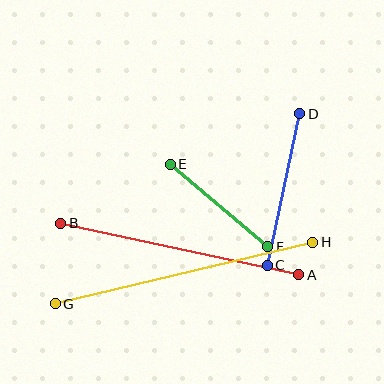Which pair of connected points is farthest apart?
Points G and H are farthest apart.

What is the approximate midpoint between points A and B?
The midpoint is at approximately (180, 249) pixels.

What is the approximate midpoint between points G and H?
The midpoint is at approximately (184, 273) pixels.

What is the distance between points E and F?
The distance is approximately 128 pixels.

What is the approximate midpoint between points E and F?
The midpoint is at approximately (219, 206) pixels.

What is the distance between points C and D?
The distance is approximately 155 pixels.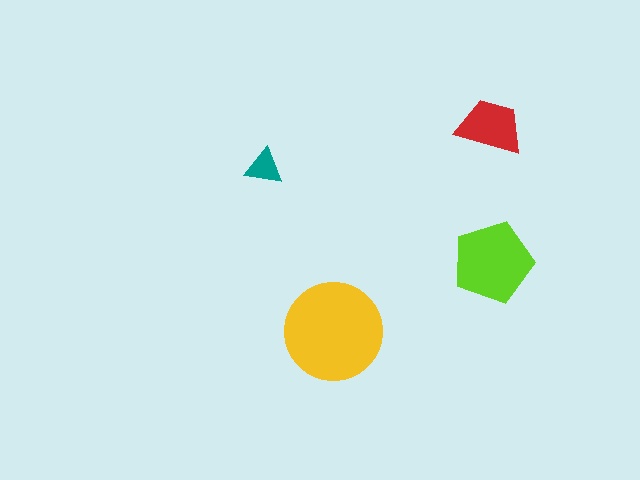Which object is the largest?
The yellow circle.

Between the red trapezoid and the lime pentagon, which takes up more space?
The lime pentagon.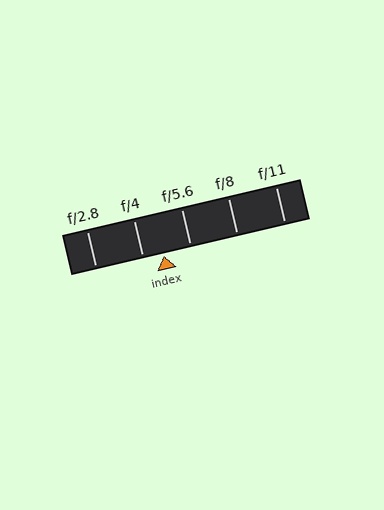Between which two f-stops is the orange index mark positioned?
The index mark is between f/4 and f/5.6.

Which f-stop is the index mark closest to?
The index mark is closest to f/4.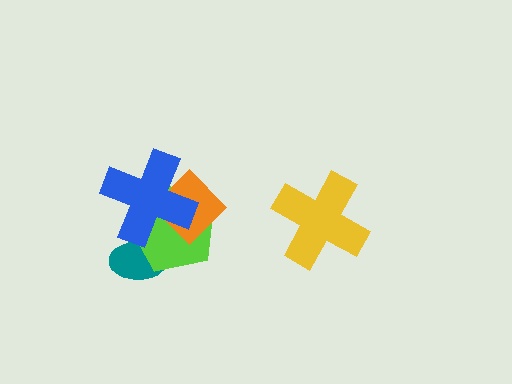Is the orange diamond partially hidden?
Yes, it is partially covered by another shape.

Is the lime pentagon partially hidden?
Yes, it is partially covered by another shape.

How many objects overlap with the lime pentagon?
3 objects overlap with the lime pentagon.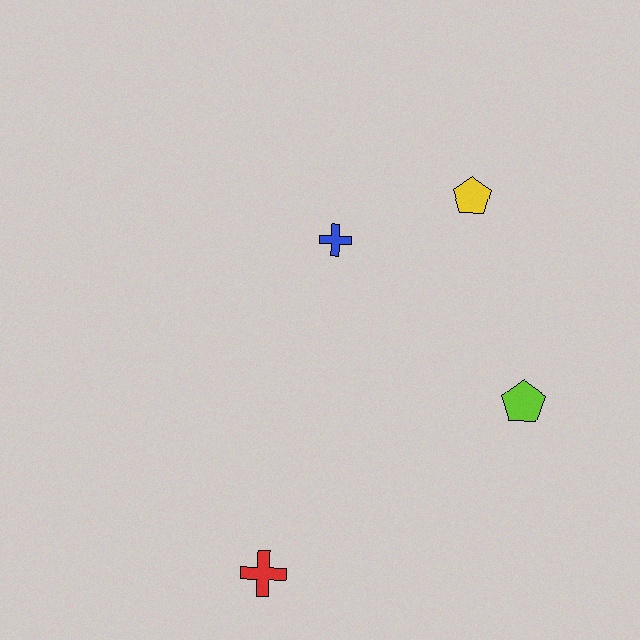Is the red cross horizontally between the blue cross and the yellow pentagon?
No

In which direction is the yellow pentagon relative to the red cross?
The yellow pentagon is above the red cross.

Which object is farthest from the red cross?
The yellow pentagon is farthest from the red cross.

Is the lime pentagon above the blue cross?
No